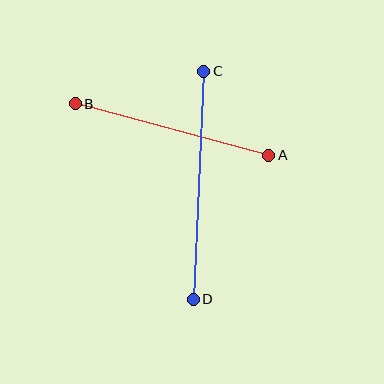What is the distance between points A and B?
The distance is approximately 200 pixels.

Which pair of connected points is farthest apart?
Points C and D are farthest apart.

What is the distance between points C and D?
The distance is approximately 228 pixels.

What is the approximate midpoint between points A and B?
The midpoint is at approximately (172, 129) pixels.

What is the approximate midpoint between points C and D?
The midpoint is at approximately (199, 185) pixels.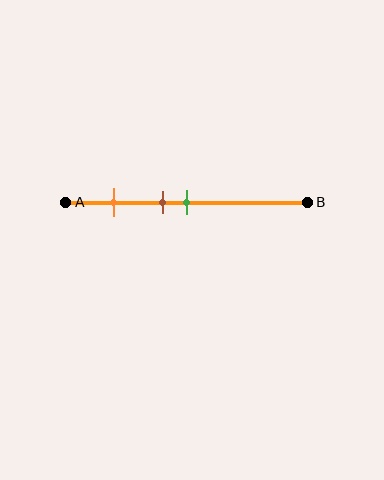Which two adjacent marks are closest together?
The brown and green marks are the closest adjacent pair.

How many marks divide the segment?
There are 3 marks dividing the segment.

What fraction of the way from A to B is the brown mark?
The brown mark is approximately 40% (0.4) of the way from A to B.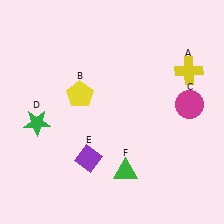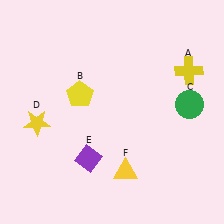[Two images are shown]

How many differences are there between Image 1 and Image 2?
There are 3 differences between the two images.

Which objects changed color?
C changed from magenta to green. D changed from green to yellow. F changed from green to yellow.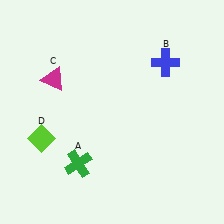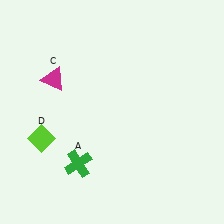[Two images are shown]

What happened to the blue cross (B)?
The blue cross (B) was removed in Image 2. It was in the top-right area of Image 1.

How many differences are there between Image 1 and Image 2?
There is 1 difference between the two images.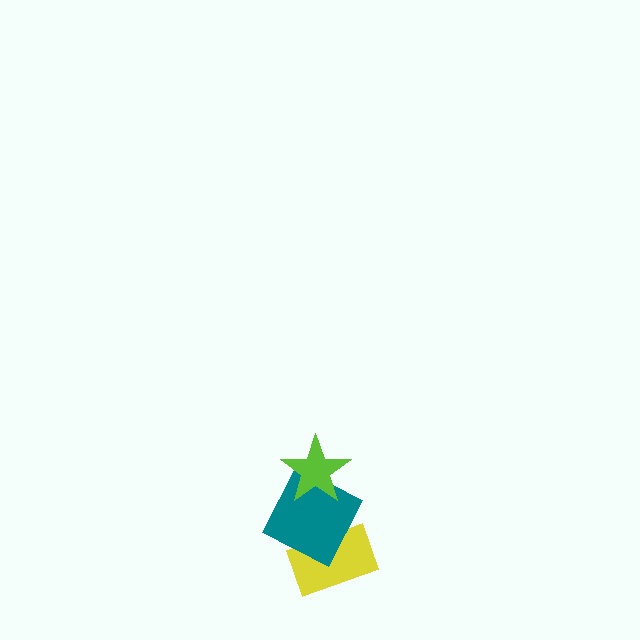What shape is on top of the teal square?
The lime star is on top of the teal square.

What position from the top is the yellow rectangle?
The yellow rectangle is 3rd from the top.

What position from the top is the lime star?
The lime star is 1st from the top.